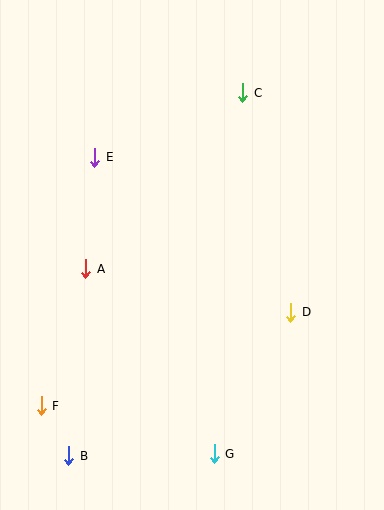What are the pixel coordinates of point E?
Point E is at (95, 157).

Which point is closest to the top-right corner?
Point C is closest to the top-right corner.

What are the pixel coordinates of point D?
Point D is at (291, 312).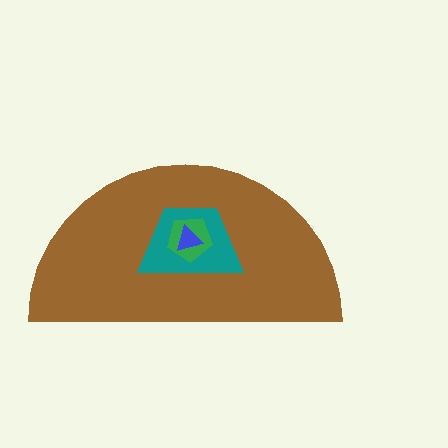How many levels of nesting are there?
4.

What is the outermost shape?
The brown semicircle.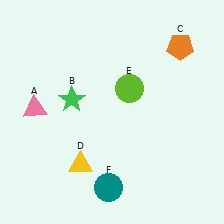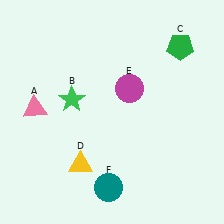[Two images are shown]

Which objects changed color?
C changed from orange to green. E changed from lime to magenta.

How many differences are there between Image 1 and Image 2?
There are 2 differences between the two images.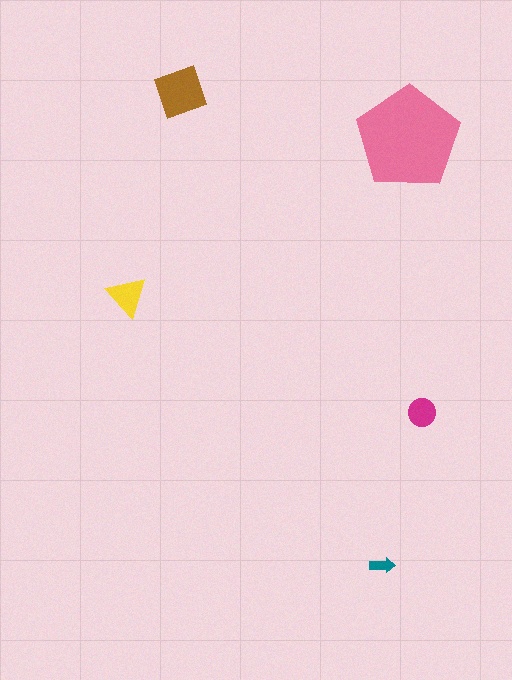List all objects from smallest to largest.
The teal arrow, the magenta circle, the yellow triangle, the brown square, the pink pentagon.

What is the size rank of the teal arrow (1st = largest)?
5th.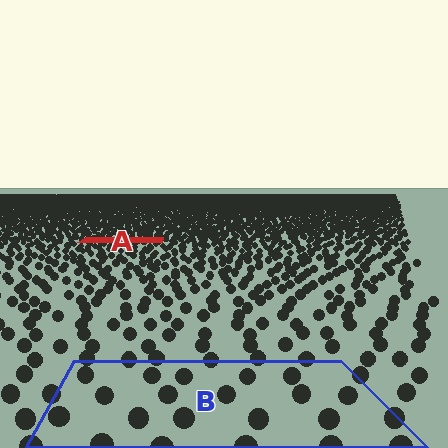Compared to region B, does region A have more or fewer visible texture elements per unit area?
Region A has more texture elements per unit area — they are packed more densely because it is farther away.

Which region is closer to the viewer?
Region B is closer. The texture elements there are larger and more spread out.